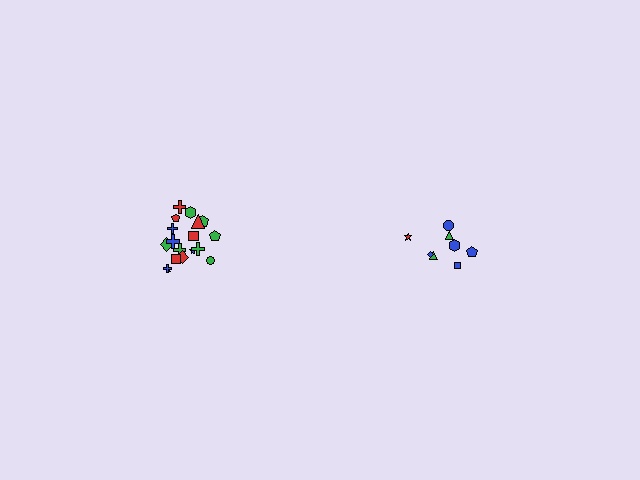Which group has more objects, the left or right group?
The left group.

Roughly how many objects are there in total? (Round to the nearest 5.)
Roughly 25 objects in total.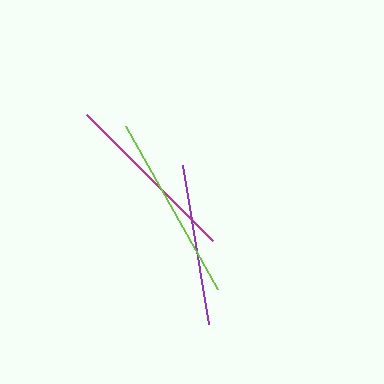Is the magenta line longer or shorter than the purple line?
The magenta line is longer than the purple line.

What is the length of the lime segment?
The lime segment is approximately 187 pixels long.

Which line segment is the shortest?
The purple line is the shortest at approximately 160 pixels.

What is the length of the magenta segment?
The magenta segment is approximately 178 pixels long.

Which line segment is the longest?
The lime line is the longest at approximately 187 pixels.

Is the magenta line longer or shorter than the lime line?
The lime line is longer than the magenta line.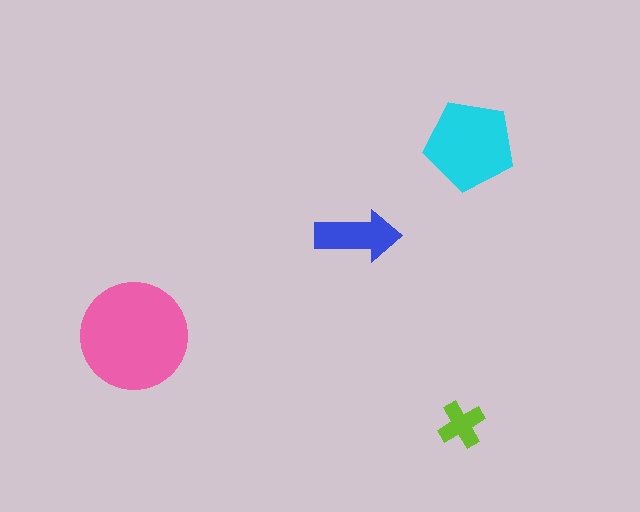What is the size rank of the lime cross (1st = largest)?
4th.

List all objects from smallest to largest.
The lime cross, the blue arrow, the cyan pentagon, the pink circle.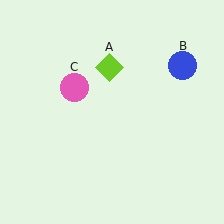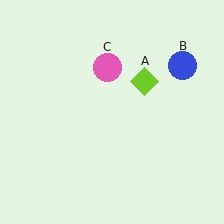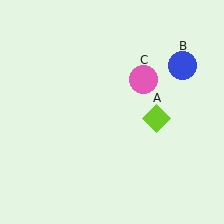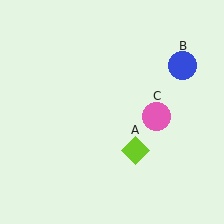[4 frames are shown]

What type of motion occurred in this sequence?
The lime diamond (object A), pink circle (object C) rotated clockwise around the center of the scene.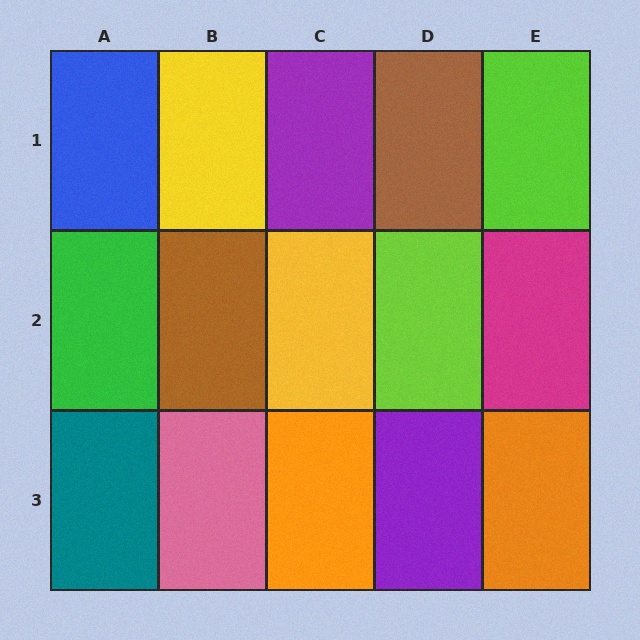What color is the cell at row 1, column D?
Brown.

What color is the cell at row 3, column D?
Purple.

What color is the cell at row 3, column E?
Orange.